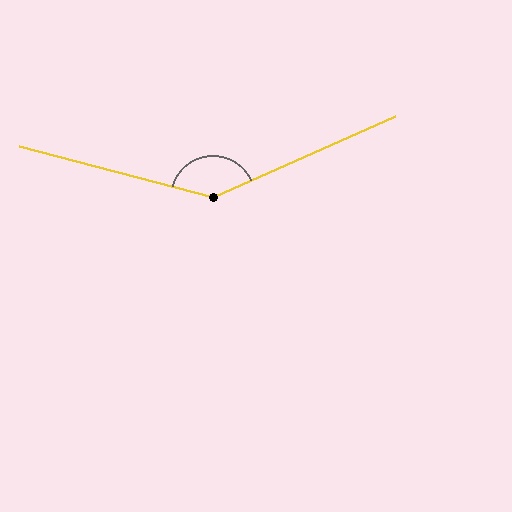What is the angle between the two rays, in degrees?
Approximately 141 degrees.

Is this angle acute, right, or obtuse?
It is obtuse.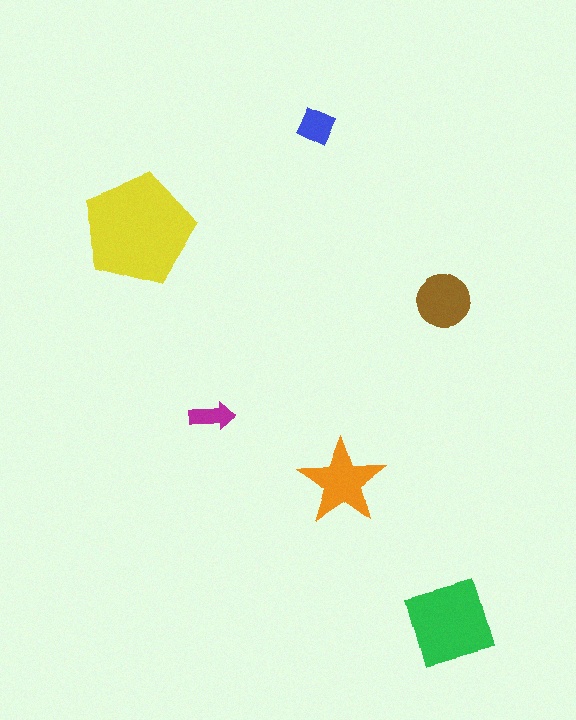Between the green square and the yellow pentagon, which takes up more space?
The yellow pentagon.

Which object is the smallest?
The magenta arrow.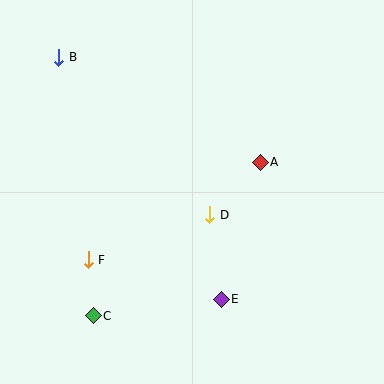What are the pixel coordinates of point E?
Point E is at (221, 299).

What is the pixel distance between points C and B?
The distance between C and B is 261 pixels.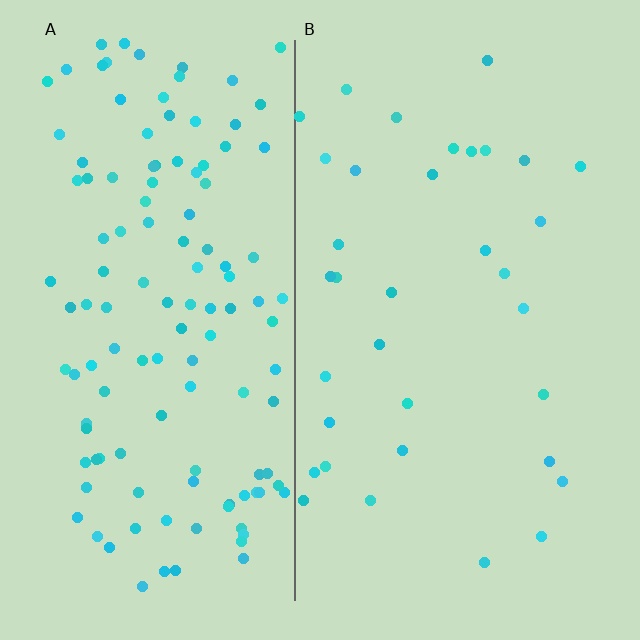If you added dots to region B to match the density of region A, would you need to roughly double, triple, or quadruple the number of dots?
Approximately quadruple.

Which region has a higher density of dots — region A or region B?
A (the left).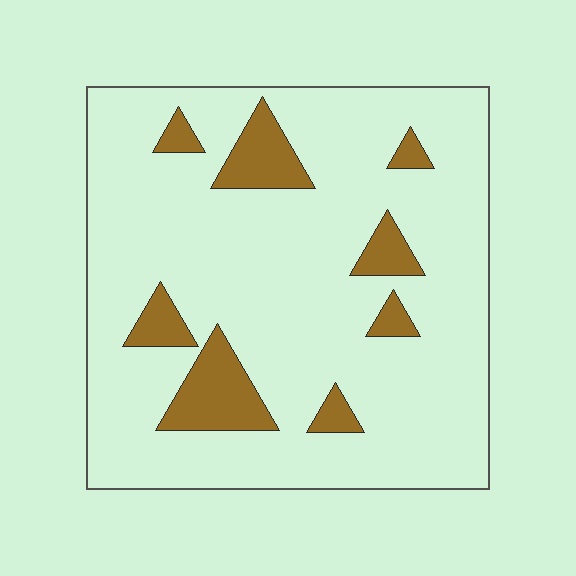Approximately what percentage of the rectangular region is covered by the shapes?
Approximately 15%.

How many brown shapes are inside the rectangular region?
8.